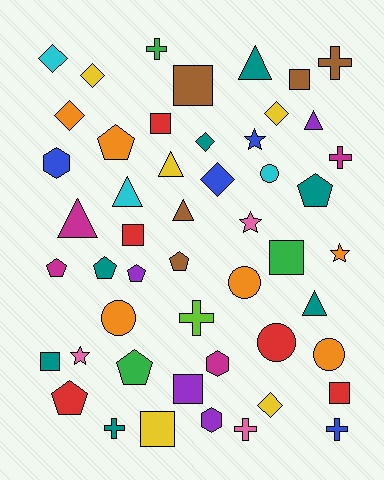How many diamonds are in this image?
There are 7 diamonds.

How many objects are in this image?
There are 50 objects.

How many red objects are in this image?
There are 5 red objects.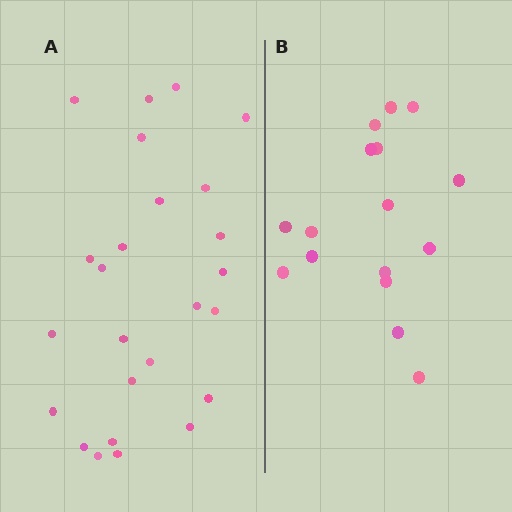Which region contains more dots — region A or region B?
Region A (the left region) has more dots.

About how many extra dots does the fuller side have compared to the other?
Region A has roughly 8 or so more dots than region B.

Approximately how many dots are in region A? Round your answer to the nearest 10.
About 20 dots. (The exact count is 25, which rounds to 20.)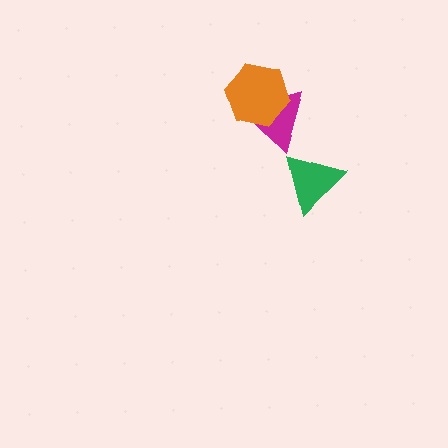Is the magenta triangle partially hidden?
Yes, it is partially covered by another shape.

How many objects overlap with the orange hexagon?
1 object overlaps with the orange hexagon.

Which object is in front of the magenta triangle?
The orange hexagon is in front of the magenta triangle.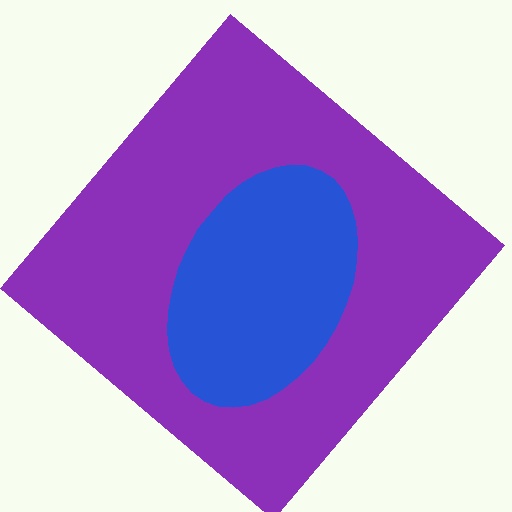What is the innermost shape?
The blue ellipse.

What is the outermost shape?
The purple diamond.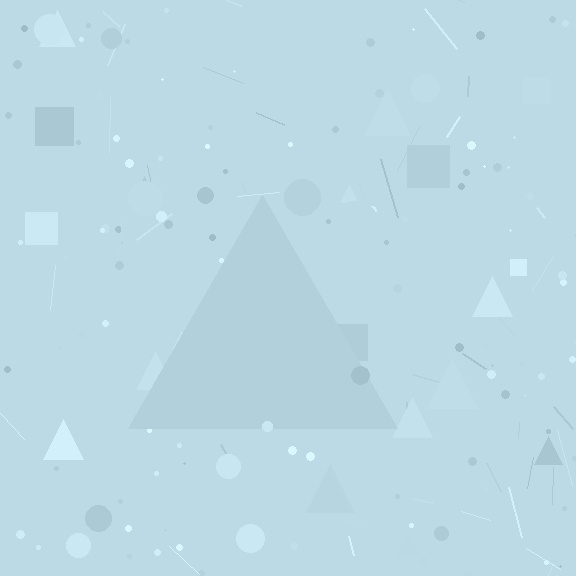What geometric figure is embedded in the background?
A triangle is embedded in the background.